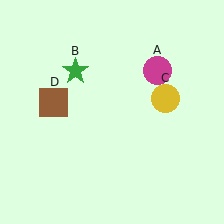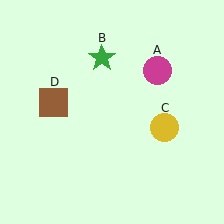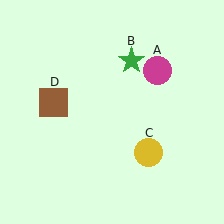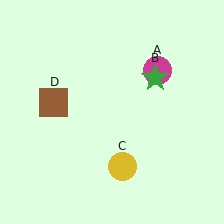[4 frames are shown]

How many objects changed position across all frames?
2 objects changed position: green star (object B), yellow circle (object C).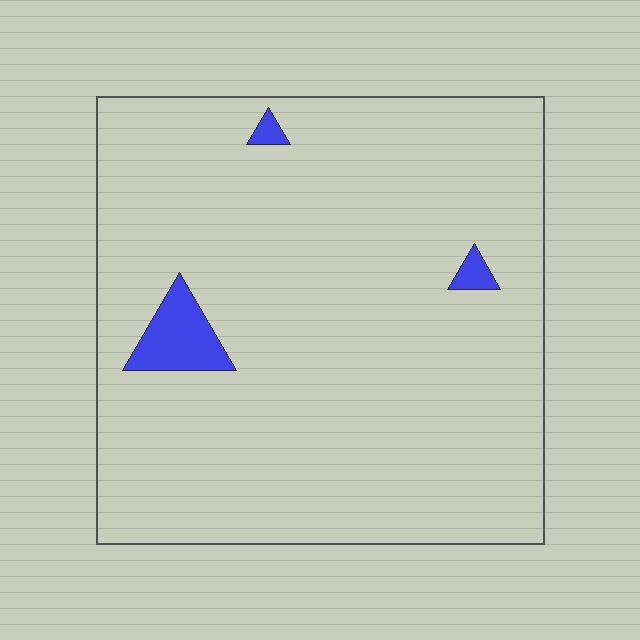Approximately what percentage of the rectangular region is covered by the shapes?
Approximately 5%.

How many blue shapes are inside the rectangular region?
3.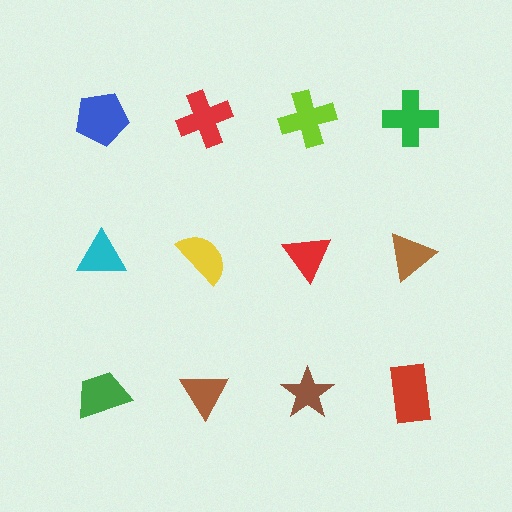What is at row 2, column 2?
A yellow semicircle.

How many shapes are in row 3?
4 shapes.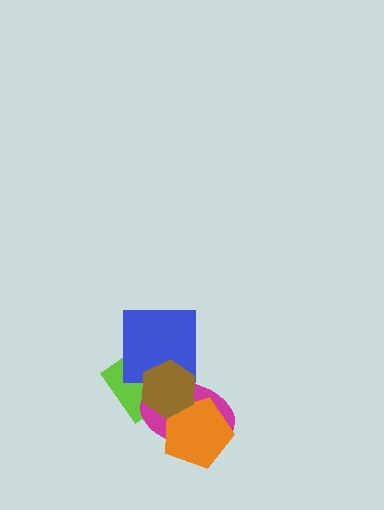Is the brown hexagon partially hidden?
No, no other shape covers it.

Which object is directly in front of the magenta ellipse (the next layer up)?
The orange pentagon is directly in front of the magenta ellipse.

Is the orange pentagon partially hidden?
Yes, it is partially covered by another shape.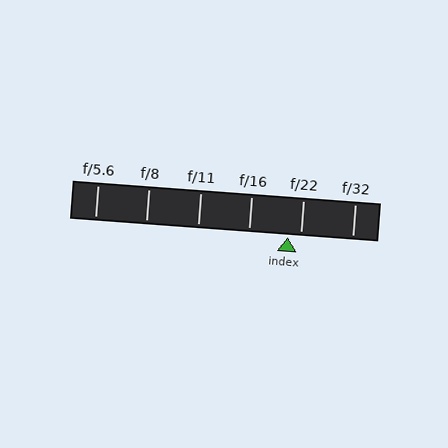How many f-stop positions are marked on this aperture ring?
There are 6 f-stop positions marked.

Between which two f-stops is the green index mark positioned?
The index mark is between f/16 and f/22.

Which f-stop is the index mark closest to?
The index mark is closest to f/22.